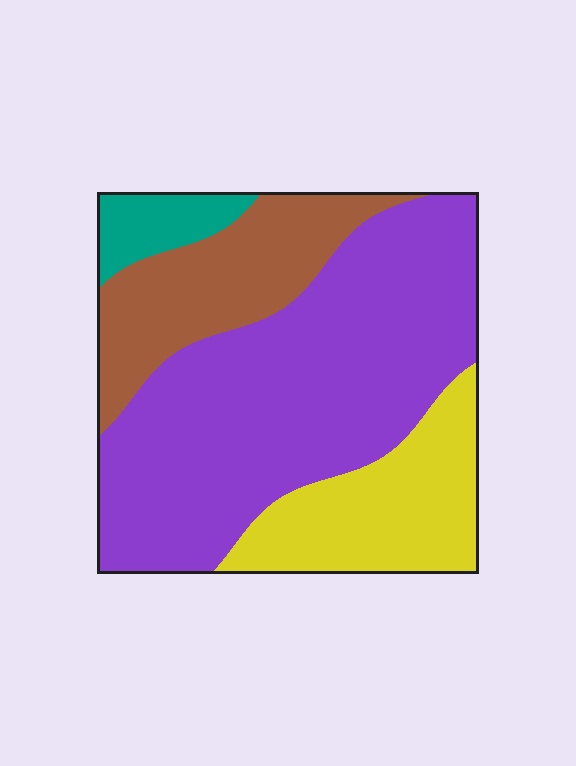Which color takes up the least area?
Teal, at roughly 5%.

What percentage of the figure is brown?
Brown takes up about one fifth (1/5) of the figure.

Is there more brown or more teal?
Brown.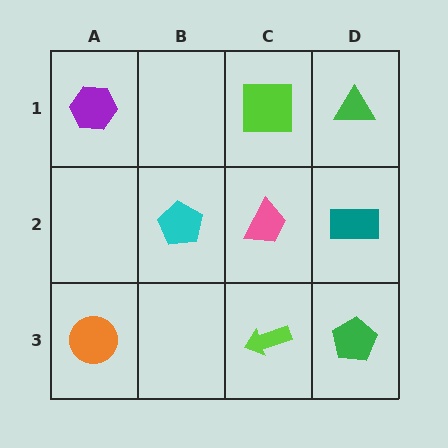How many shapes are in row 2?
3 shapes.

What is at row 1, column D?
A green triangle.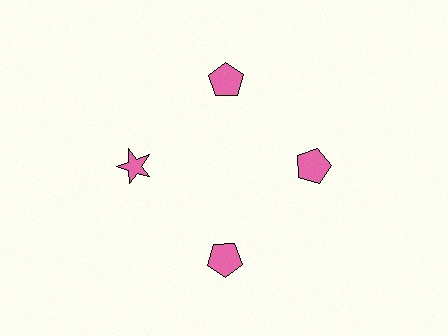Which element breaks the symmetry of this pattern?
The pink star at roughly the 9 o'clock position breaks the symmetry. All other shapes are pink pentagons.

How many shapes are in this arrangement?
There are 4 shapes arranged in a ring pattern.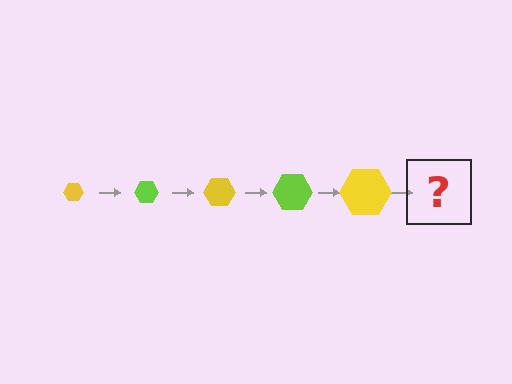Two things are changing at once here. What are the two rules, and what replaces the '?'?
The two rules are that the hexagon grows larger each step and the color cycles through yellow and lime. The '?' should be a lime hexagon, larger than the previous one.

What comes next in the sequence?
The next element should be a lime hexagon, larger than the previous one.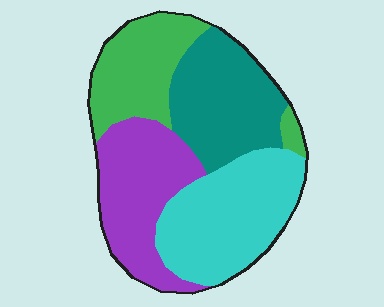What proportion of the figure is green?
Green takes up between a sixth and a third of the figure.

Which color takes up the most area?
Cyan, at roughly 30%.